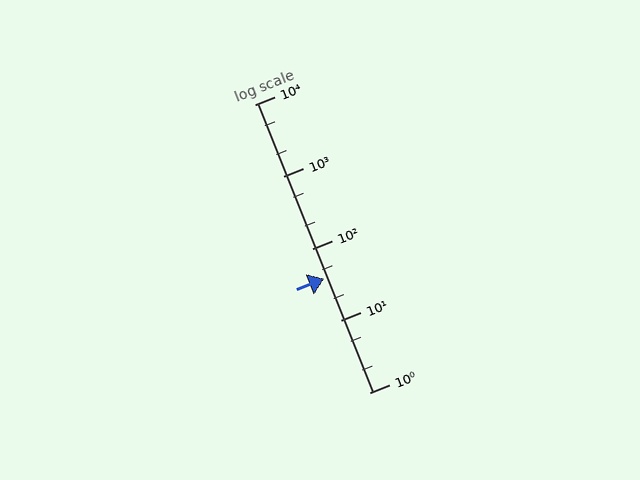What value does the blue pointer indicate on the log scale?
The pointer indicates approximately 38.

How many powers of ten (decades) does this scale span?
The scale spans 4 decades, from 1 to 10000.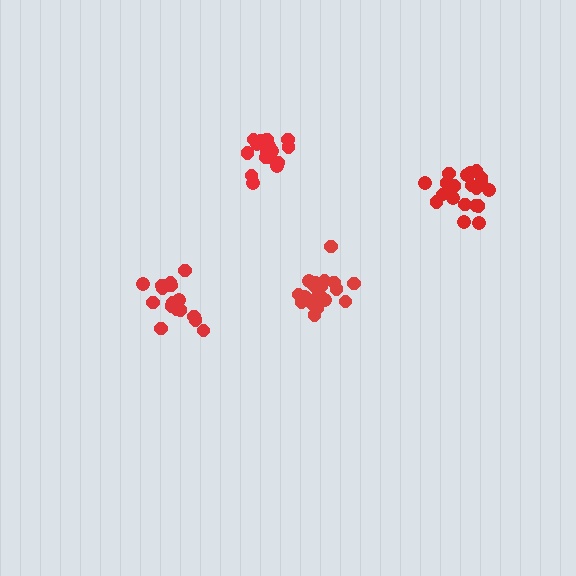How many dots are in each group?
Group 1: 21 dots, Group 2: 17 dots, Group 3: 21 dots, Group 4: 17 dots (76 total).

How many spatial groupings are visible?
There are 4 spatial groupings.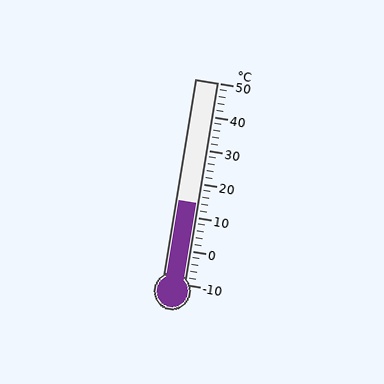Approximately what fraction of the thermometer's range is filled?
The thermometer is filled to approximately 40% of its range.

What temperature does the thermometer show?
The thermometer shows approximately 14°C.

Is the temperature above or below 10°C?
The temperature is above 10°C.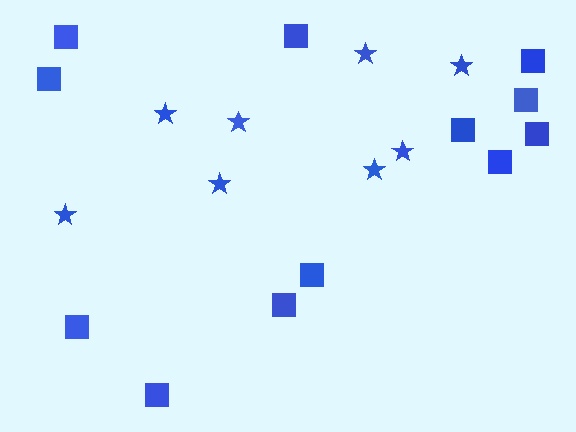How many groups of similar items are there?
There are 2 groups: one group of squares (12) and one group of stars (8).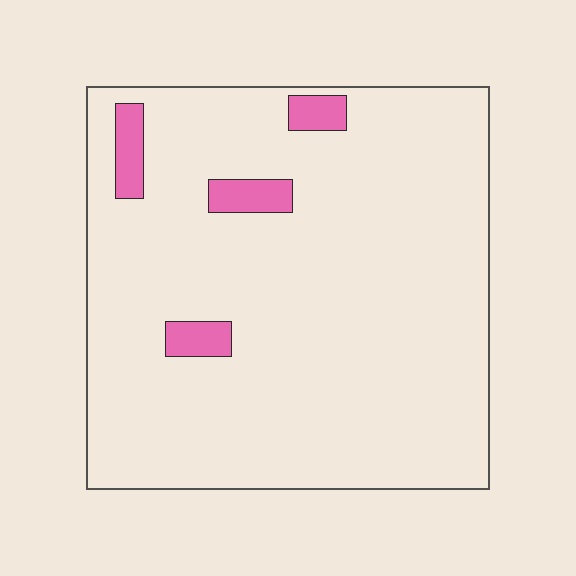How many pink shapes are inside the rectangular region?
4.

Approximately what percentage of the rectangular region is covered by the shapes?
Approximately 5%.